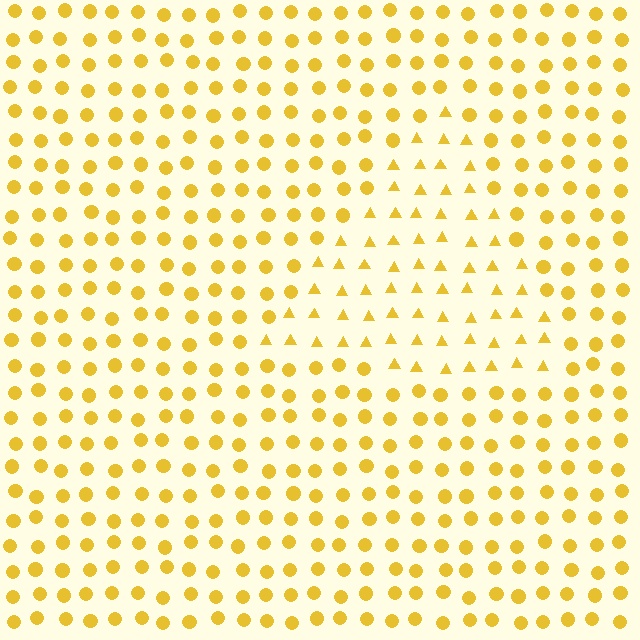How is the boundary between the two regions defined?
The boundary is defined by a change in element shape: triangles inside vs. circles outside. All elements share the same color and spacing.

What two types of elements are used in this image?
The image uses triangles inside the triangle region and circles outside it.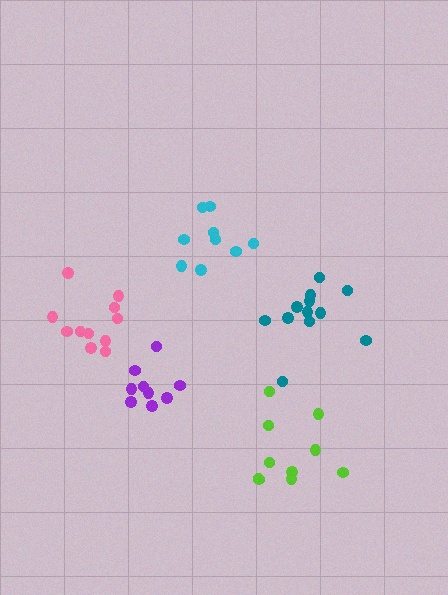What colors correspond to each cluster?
The clusters are colored: lime, purple, teal, cyan, pink.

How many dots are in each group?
Group 1: 10 dots, Group 2: 9 dots, Group 3: 12 dots, Group 4: 9 dots, Group 5: 11 dots (51 total).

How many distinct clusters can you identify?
There are 5 distinct clusters.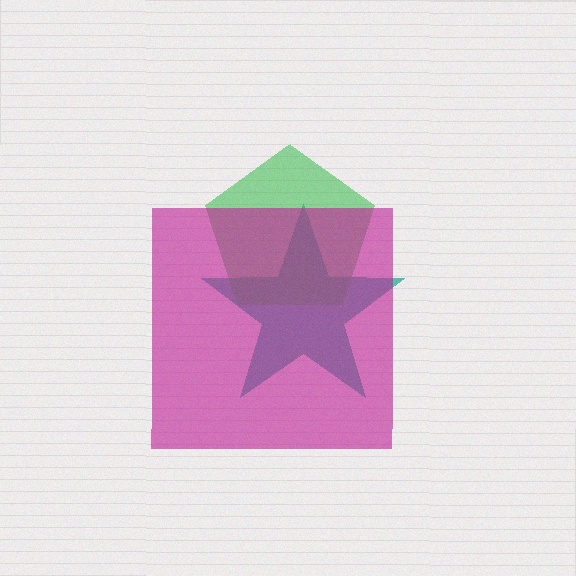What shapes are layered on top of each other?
The layered shapes are: a teal star, a green pentagon, a magenta square.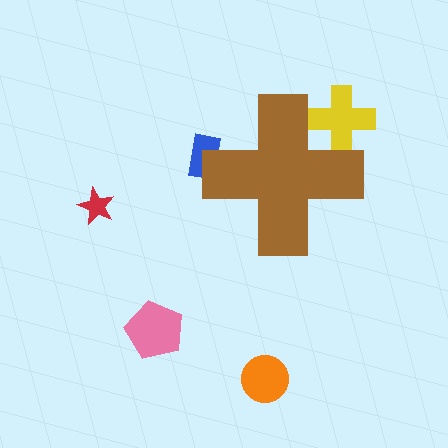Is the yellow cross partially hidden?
Yes, the yellow cross is partially hidden behind the brown cross.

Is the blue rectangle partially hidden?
Yes, the blue rectangle is partially hidden behind the brown cross.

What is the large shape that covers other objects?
A brown cross.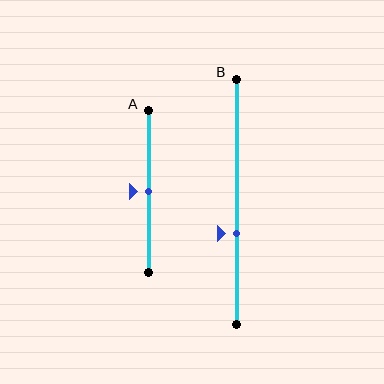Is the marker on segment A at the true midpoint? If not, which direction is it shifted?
Yes, the marker on segment A is at the true midpoint.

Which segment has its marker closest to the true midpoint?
Segment A has its marker closest to the true midpoint.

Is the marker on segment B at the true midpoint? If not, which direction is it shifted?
No, the marker on segment B is shifted downward by about 13% of the segment length.